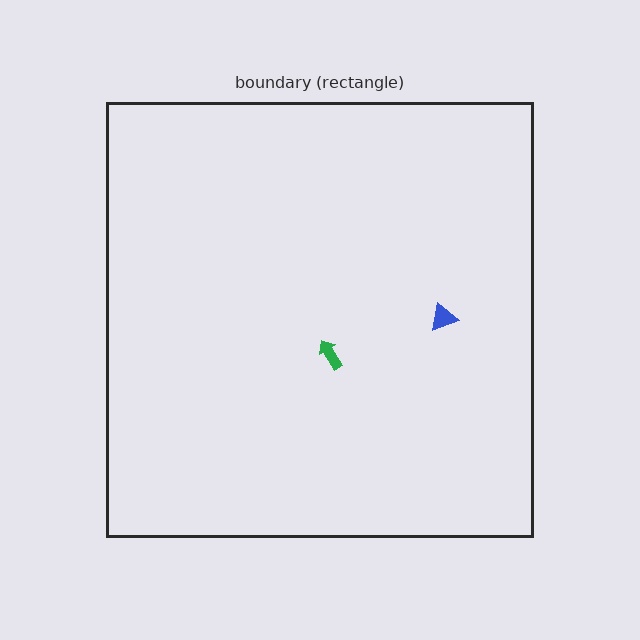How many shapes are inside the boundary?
2 inside, 0 outside.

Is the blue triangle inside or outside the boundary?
Inside.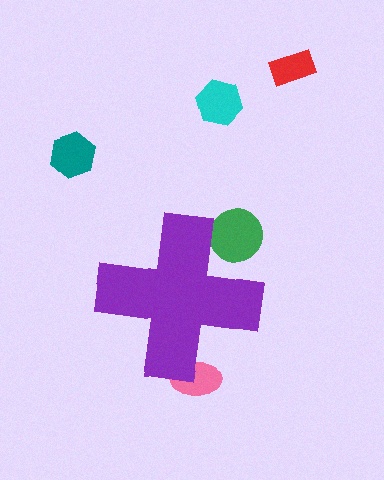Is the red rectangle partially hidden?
No, the red rectangle is fully visible.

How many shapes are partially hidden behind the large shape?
2 shapes are partially hidden.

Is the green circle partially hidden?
Yes, the green circle is partially hidden behind the purple cross.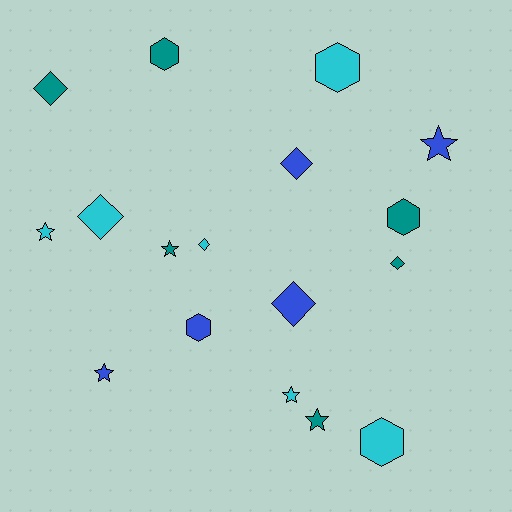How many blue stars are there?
There are 2 blue stars.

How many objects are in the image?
There are 17 objects.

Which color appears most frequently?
Teal, with 6 objects.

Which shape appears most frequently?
Diamond, with 6 objects.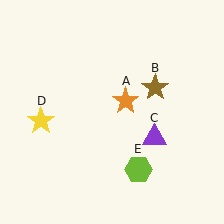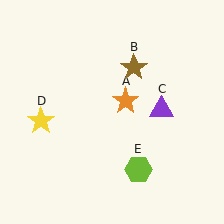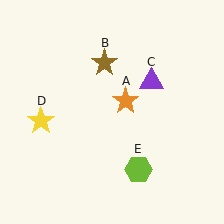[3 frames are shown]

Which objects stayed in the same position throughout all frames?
Orange star (object A) and yellow star (object D) and lime hexagon (object E) remained stationary.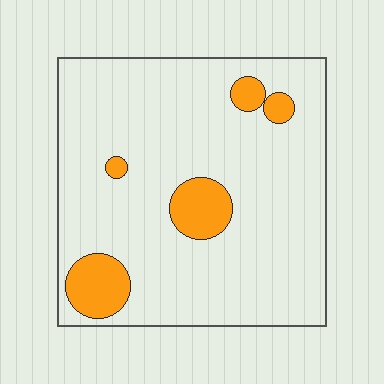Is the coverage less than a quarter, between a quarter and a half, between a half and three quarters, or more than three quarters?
Less than a quarter.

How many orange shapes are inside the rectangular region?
5.